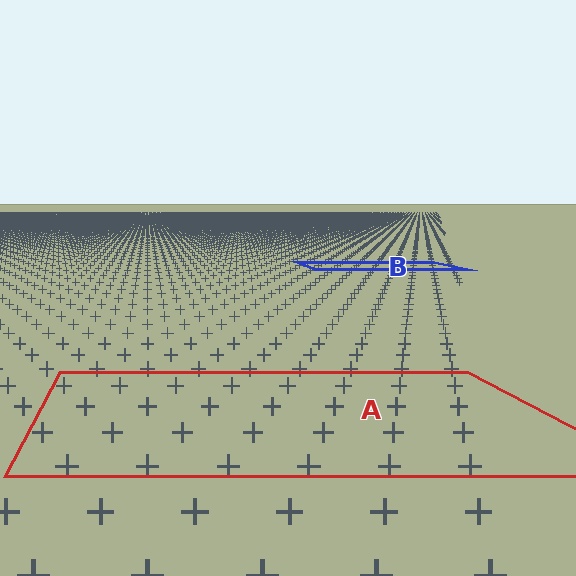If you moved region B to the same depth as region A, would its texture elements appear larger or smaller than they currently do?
They would appear larger. At a closer depth, the same texture elements are projected at a bigger on-screen size.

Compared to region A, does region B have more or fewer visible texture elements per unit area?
Region B has more texture elements per unit area — they are packed more densely because it is farther away.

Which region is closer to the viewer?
Region A is closer. The texture elements there are larger and more spread out.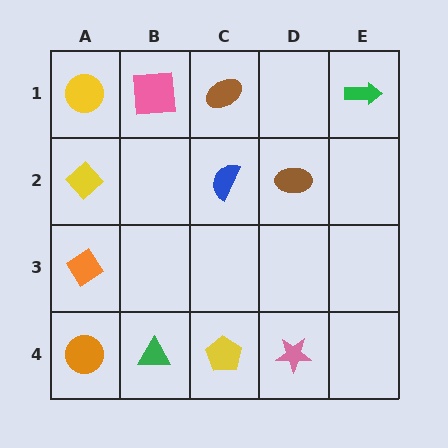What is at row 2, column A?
A yellow diamond.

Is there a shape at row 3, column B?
No, that cell is empty.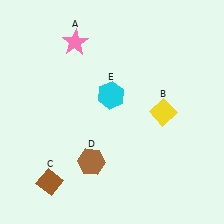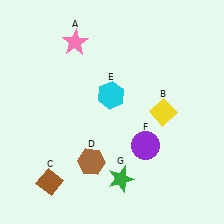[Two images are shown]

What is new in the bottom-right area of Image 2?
A green star (G) was added in the bottom-right area of Image 2.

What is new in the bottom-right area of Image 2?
A purple circle (F) was added in the bottom-right area of Image 2.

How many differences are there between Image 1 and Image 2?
There are 2 differences between the two images.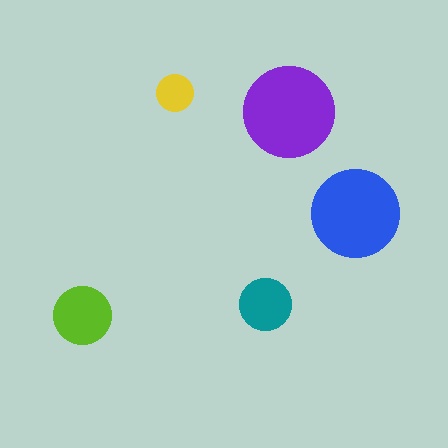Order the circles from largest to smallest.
the purple one, the blue one, the lime one, the teal one, the yellow one.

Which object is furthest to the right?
The blue circle is rightmost.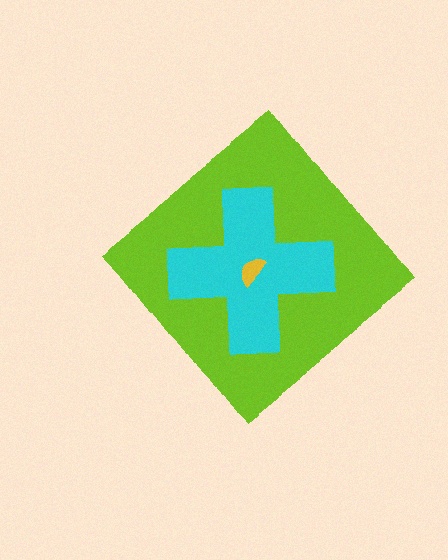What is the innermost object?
The yellow semicircle.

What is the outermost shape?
The lime diamond.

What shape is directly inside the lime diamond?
The cyan cross.